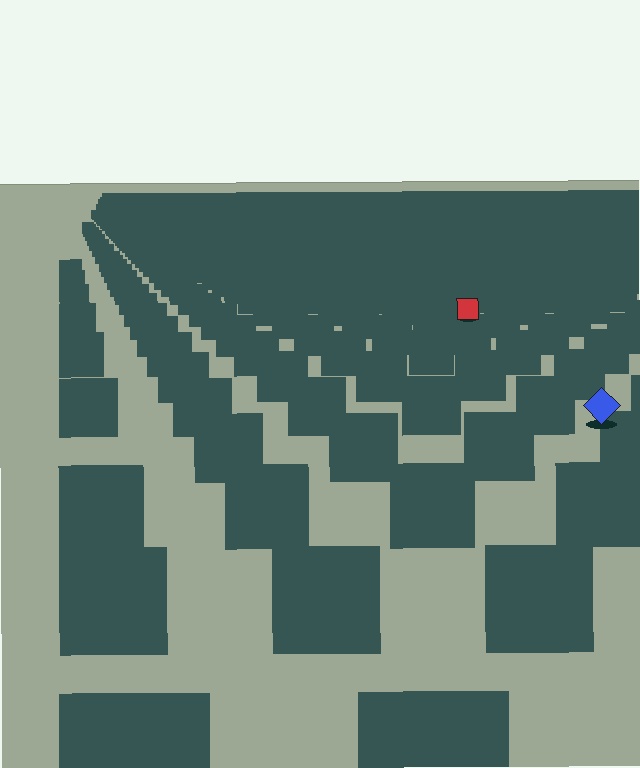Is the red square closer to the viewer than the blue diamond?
No. The blue diamond is closer — you can tell from the texture gradient: the ground texture is coarser near it.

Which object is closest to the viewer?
The blue diamond is closest. The texture marks near it are larger and more spread out.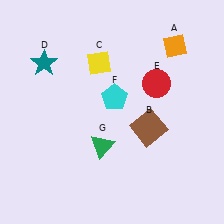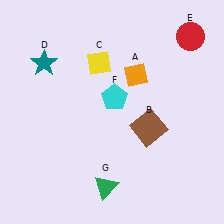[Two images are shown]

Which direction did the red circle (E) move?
The red circle (E) moved up.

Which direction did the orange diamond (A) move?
The orange diamond (A) moved left.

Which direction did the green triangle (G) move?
The green triangle (G) moved down.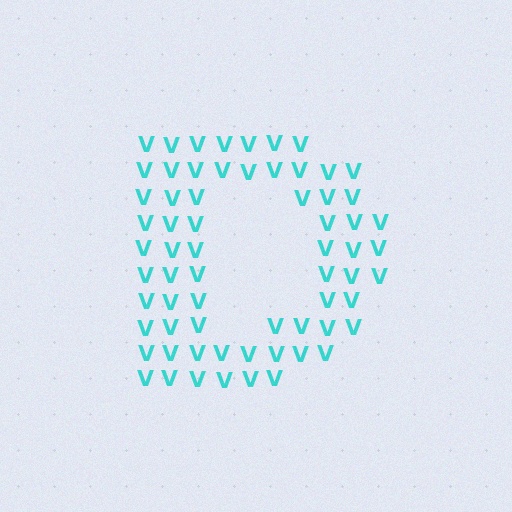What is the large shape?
The large shape is the letter D.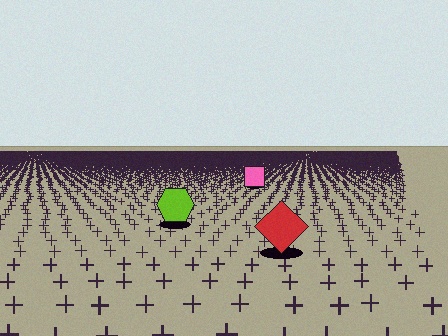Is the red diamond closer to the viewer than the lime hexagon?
Yes. The red diamond is closer — you can tell from the texture gradient: the ground texture is coarser near it.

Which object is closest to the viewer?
The red diamond is closest. The texture marks near it are larger and more spread out.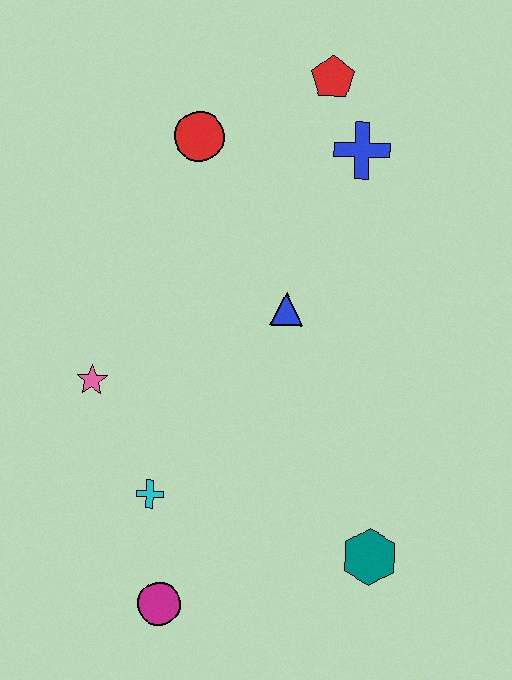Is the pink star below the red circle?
Yes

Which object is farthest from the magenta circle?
The red pentagon is farthest from the magenta circle.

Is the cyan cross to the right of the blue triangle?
No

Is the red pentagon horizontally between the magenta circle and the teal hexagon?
Yes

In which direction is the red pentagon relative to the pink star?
The red pentagon is above the pink star.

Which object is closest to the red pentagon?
The blue cross is closest to the red pentagon.